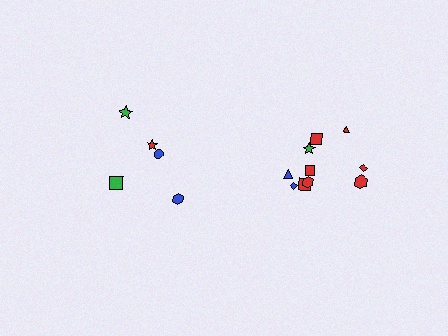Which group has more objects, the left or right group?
The right group.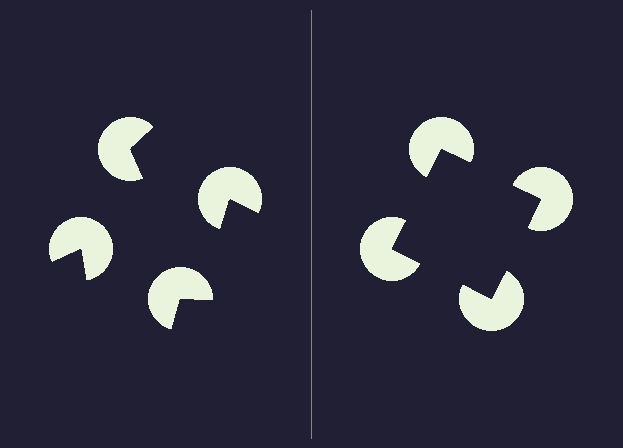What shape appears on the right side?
An illusory square.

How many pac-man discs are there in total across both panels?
8 — 4 on each side.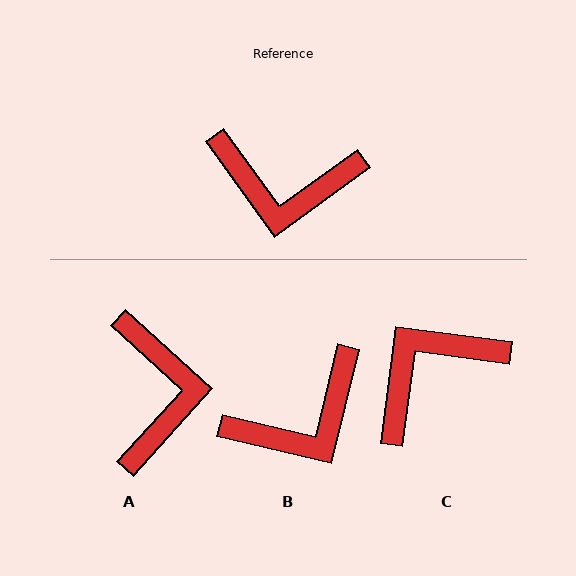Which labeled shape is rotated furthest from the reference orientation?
C, about 133 degrees away.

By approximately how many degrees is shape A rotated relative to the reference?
Approximately 102 degrees counter-clockwise.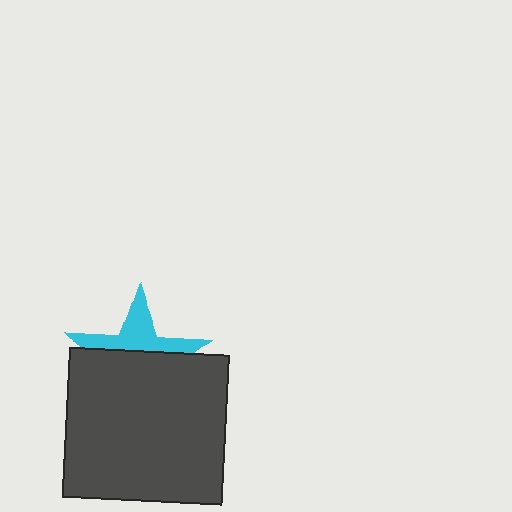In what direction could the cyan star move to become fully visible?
The cyan star could move up. That would shift it out from behind the dark gray rectangle entirely.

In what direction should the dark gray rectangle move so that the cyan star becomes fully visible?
The dark gray rectangle should move down. That is the shortest direction to clear the overlap and leave the cyan star fully visible.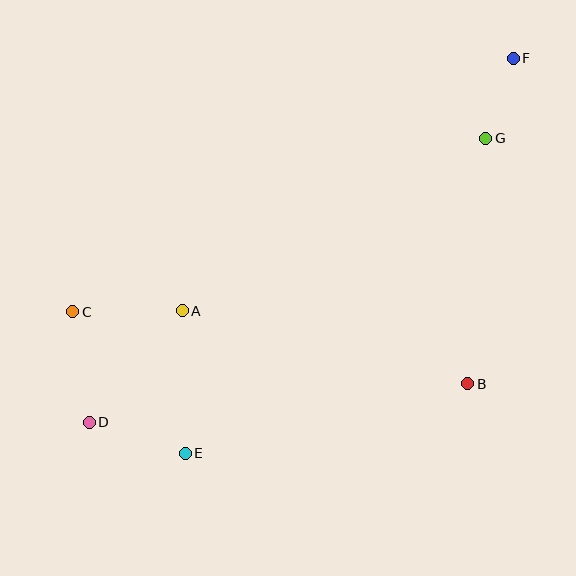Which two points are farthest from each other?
Points D and F are farthest from each other.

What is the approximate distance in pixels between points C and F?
The distance between C and F is approximately 508 pixels.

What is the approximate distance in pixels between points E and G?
The distance between E and G is approximately 435 pixels.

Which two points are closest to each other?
Points F and G are closest to each other.